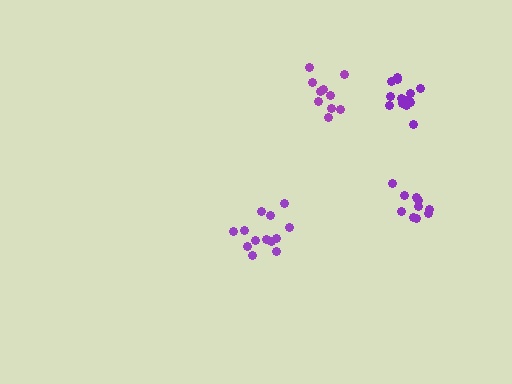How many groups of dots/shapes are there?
There are 4 groups.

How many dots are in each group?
Group 1: 10 dots, Group 2: 13 dots, Group 3: 13 dots, Group 4: 10 dots (46 total).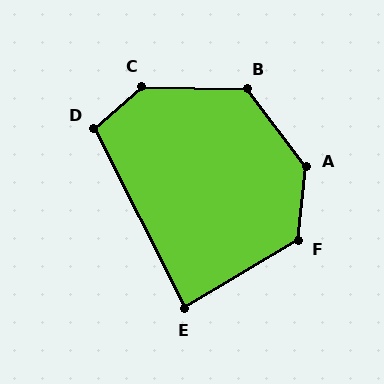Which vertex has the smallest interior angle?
E, at approximately 86 degrees.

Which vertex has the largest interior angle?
C, at approximately 137 degrees.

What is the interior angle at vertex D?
Approximately 105 degrees (obtuse).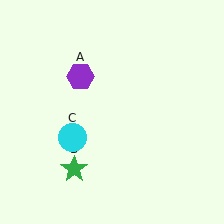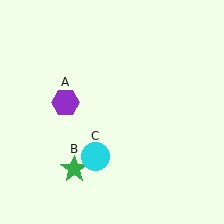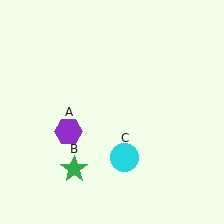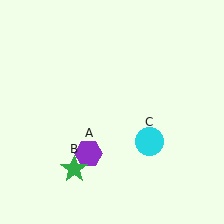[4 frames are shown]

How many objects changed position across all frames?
2 objects changed position: purple hexagon (object A), cyan circle (object C).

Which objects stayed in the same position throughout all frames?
Green star (object B) remained stationary.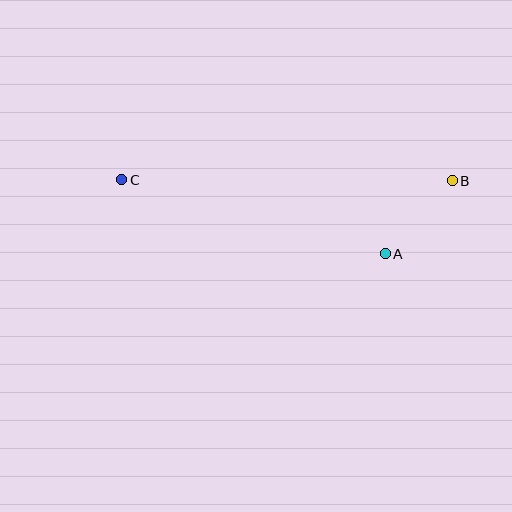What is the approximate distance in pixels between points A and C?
The distance between A and C is approximately 274 pixels.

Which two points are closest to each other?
Points A and B are closest to each other.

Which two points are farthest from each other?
Points B and C are farthest from each other.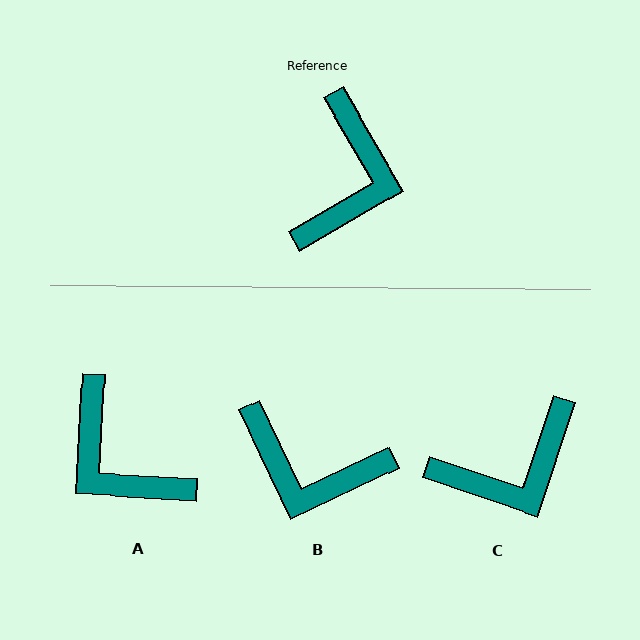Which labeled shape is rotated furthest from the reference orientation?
A, about 123 degrees away.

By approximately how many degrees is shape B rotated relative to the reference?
Approximately 95 degrees clockwise.